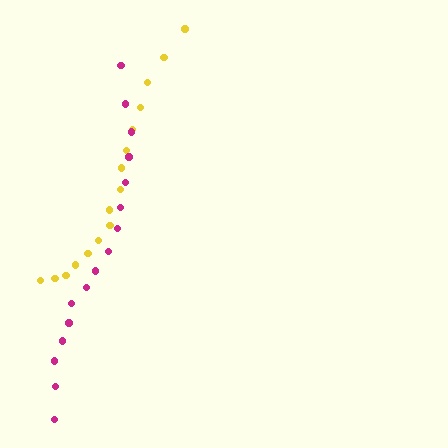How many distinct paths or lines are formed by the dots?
There are 2 distinct paths.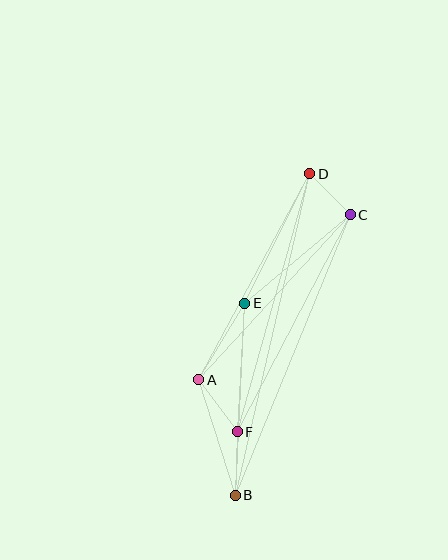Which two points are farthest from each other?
Points B and D are farthest from each other.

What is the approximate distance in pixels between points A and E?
The distance between A and E is approximately 89 pixels.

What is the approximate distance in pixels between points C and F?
The distance between C and F is approximately 244 pixels.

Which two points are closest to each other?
Points C and D are closest to each other.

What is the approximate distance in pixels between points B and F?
The distance between B and F is approximately 63 pixels.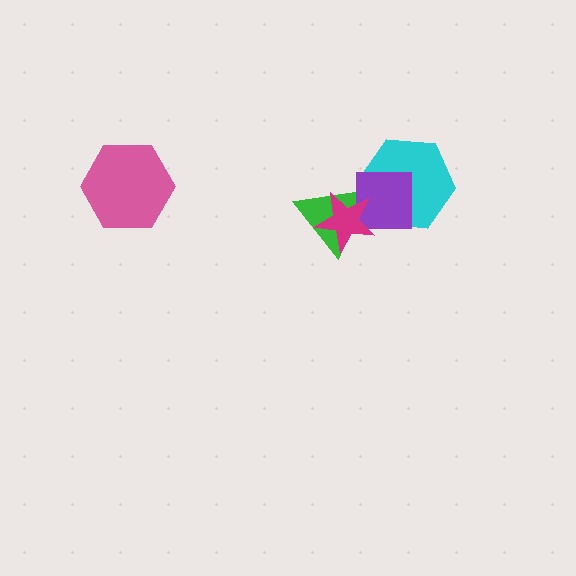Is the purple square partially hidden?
Yes, it is partially covered by another shape.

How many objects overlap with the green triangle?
3 objects overlap with the green triangle.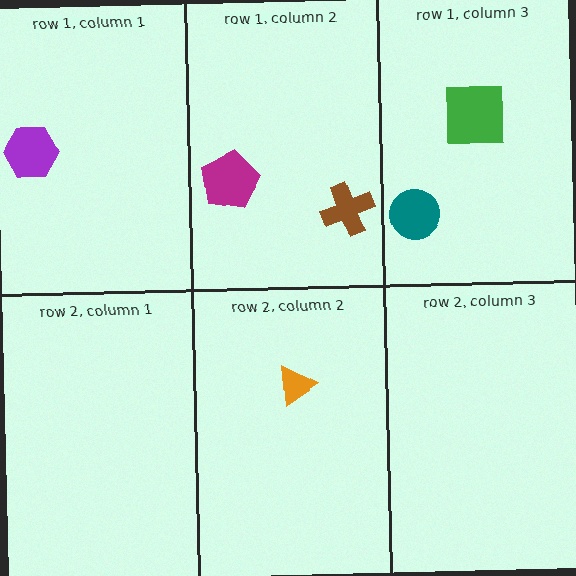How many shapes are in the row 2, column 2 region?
1.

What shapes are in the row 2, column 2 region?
The orange triangle.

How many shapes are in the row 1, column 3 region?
2.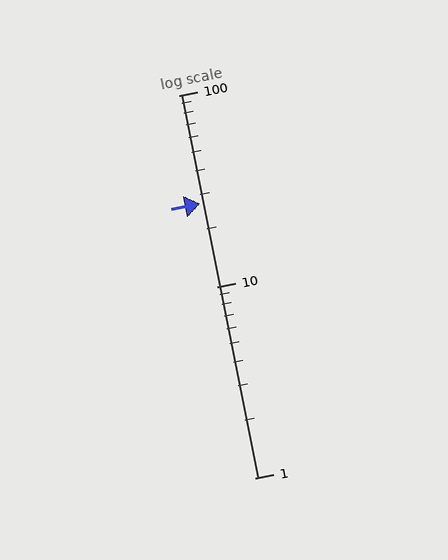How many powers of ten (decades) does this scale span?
The scale spans 2 decades, from 1 to 100.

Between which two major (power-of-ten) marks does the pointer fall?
The pointer is between 10 and 100.